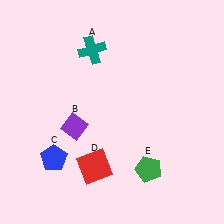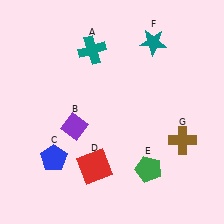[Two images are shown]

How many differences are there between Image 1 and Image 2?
There are 2 differences between the two images.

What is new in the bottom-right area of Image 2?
A brown cross (G) was added in the bottom-right area of Image 2.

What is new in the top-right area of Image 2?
A teal star (F) was added in the top-right area of Image 2.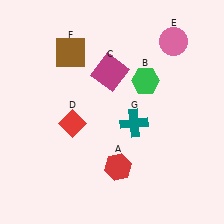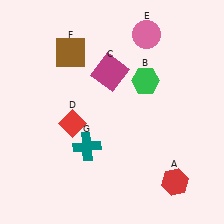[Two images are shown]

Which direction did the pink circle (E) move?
The pink circle (E) moved left.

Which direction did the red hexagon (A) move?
The red hexagon (A) moved right.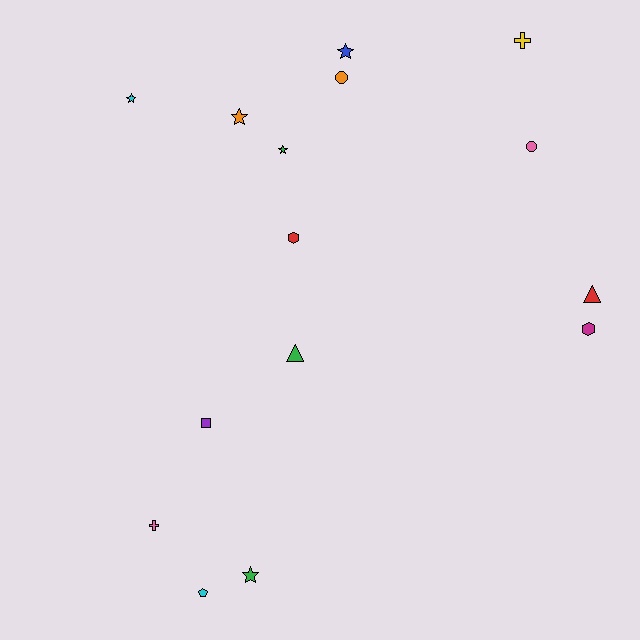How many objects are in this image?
There are 15 objects.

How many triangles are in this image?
There are 2 triangles.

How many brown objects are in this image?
There are no brown objects.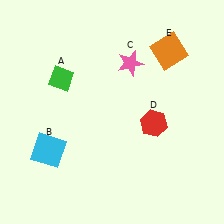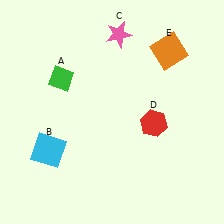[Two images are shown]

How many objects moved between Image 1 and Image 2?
1 object moved between the two images.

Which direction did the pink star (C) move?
The pink star (C) moved up.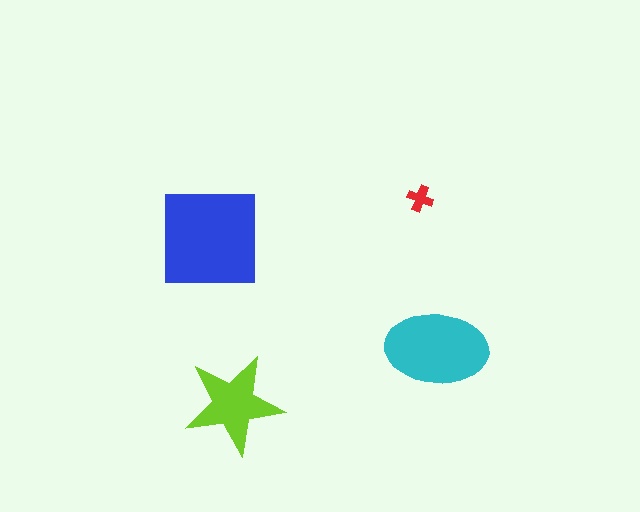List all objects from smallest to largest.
The red cross, the lime star, the cyan ellipse, the blue square.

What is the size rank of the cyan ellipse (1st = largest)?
2nd.